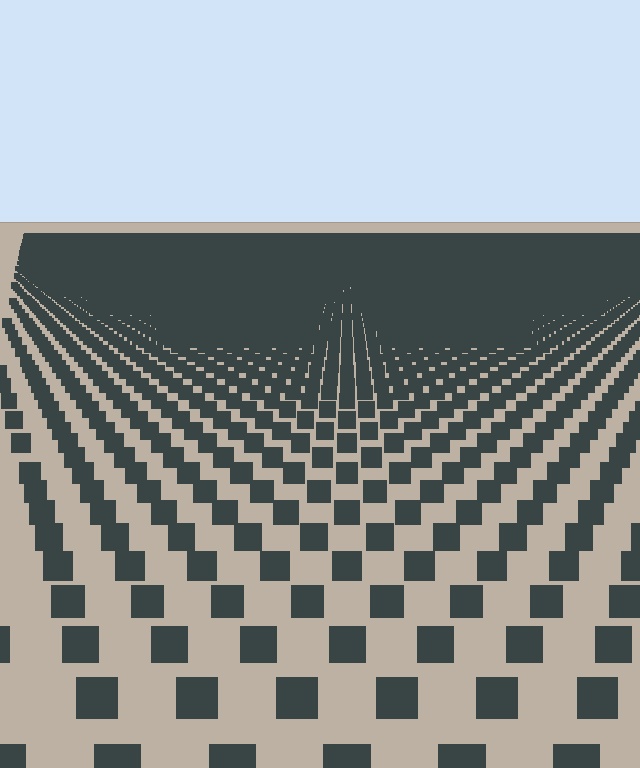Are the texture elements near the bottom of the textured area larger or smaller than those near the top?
Larger. Near the bottom, elements are closer to the viewer and appear at a bigger on-screen size.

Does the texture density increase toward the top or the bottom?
Density increases toward the top.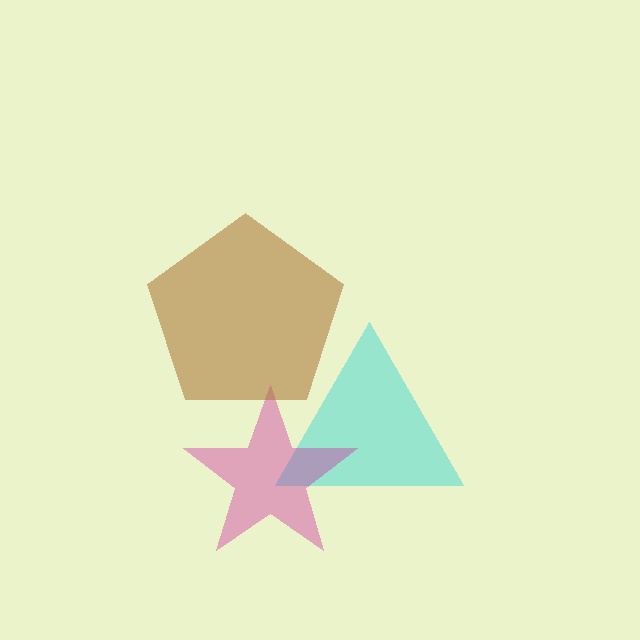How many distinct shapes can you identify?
There are 3 distinct shapes: a cyan triangle, a magenta star, a brown pentagon.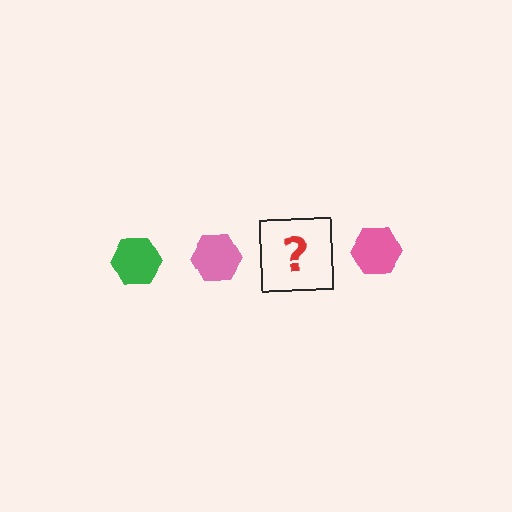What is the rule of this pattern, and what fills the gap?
The rule is that the pattern cycles through green, pink hexagons. The gap should be filled with a green hexagon.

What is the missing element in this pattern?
The missing element is a green hexagon.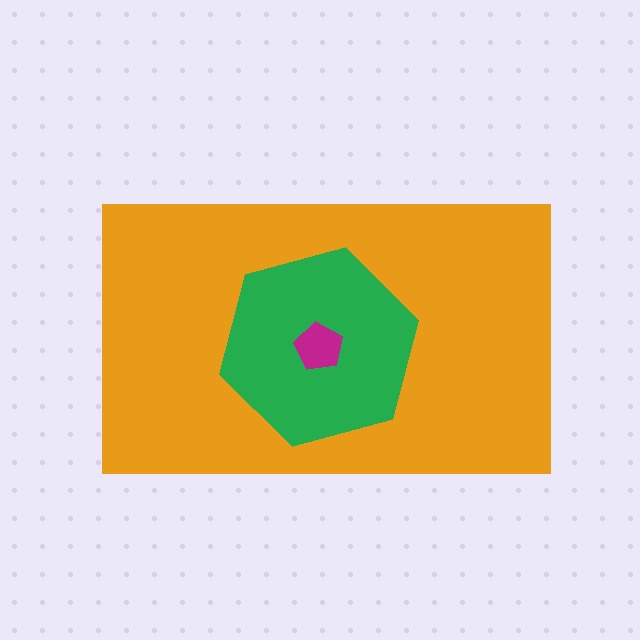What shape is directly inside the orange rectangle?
The green hexagon.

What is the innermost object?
The magenta pentagon.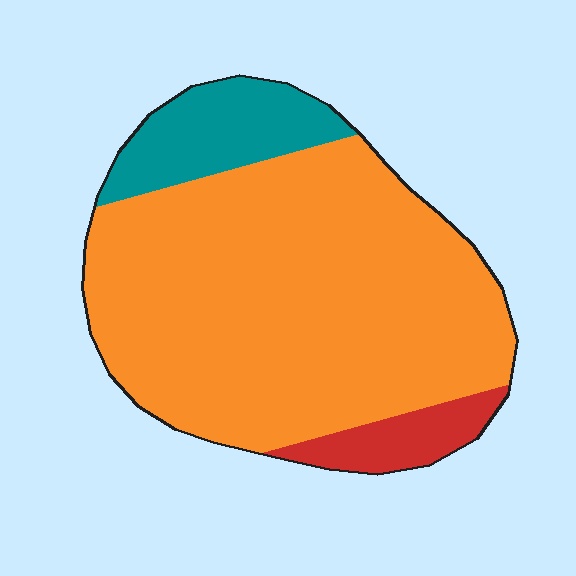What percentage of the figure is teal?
Teal covers 14% of the figure.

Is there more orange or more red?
Orange.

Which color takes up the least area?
Red, at roughly 10%.